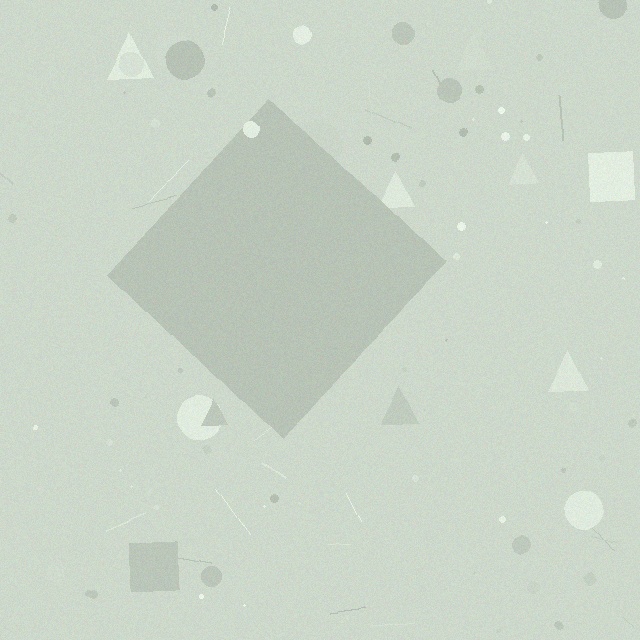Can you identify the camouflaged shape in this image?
The camouflaged shape is a diamond.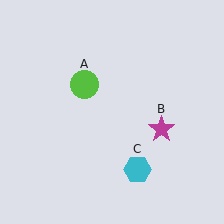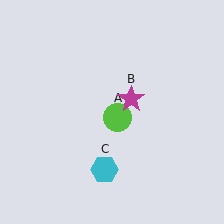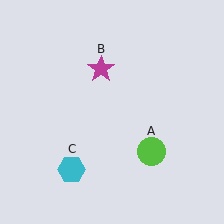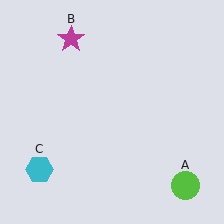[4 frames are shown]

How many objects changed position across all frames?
3 objects changed position: lime circle (object A), magenta star (object B), cyan hexagon (object C).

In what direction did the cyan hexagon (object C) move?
The cyan hexagon (object C) moved left.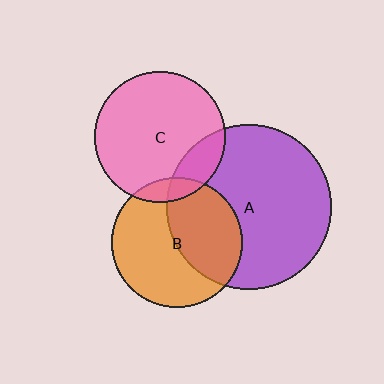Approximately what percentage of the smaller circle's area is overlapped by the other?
Approximately 15%.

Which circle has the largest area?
Circle A (purple).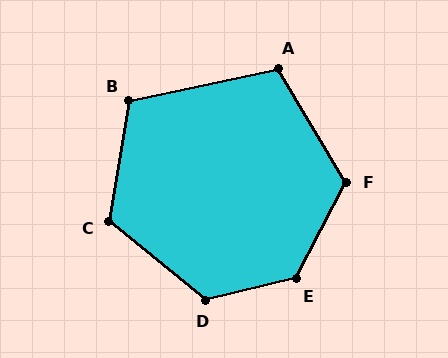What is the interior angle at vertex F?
Approximately 121 degrees (obtuse).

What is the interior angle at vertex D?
Approximately 127 degrees (obtuse).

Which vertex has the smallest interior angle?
A, at approximately 109 degrees.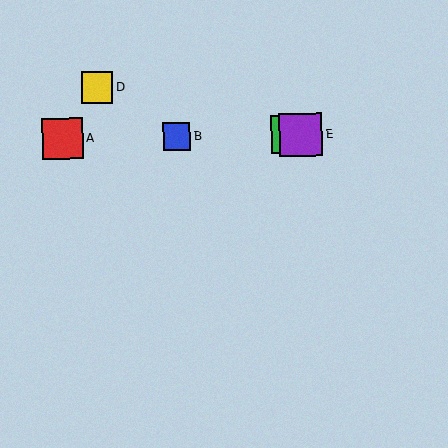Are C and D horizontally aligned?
No, C is at y≈135 and D is at y≈87.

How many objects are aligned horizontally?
4 objects (A, B, C, E) are aligned horizontally.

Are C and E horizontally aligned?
Yes, both are at y≈135.